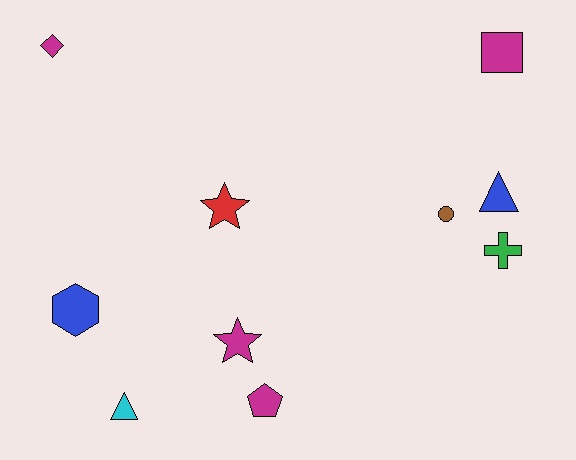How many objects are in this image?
There are 10 objects.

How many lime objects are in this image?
There are no lime objects.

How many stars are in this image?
There are 2 stars.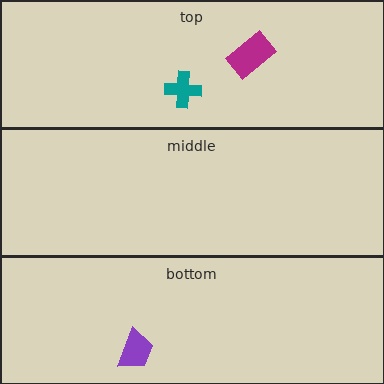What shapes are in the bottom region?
The purple trapezoid.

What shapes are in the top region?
The teal cross, the magenta rectangle.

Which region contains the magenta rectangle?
The top region.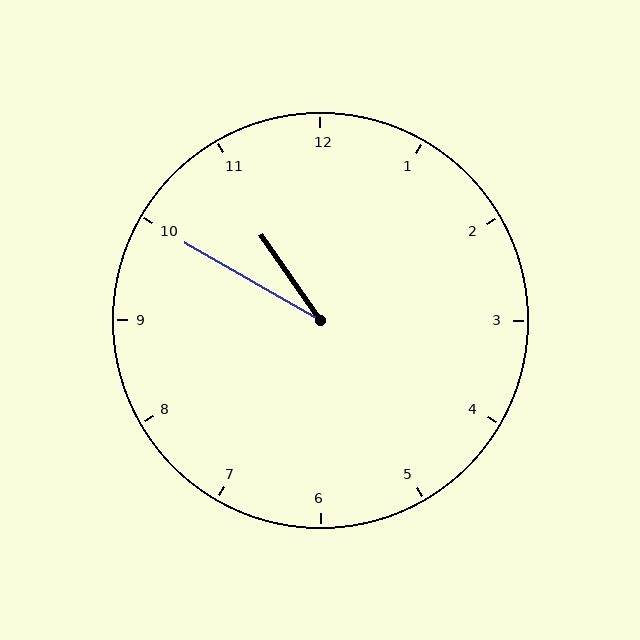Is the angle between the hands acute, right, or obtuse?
It is acute.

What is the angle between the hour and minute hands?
Approximately 25 degrees.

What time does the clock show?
10:50.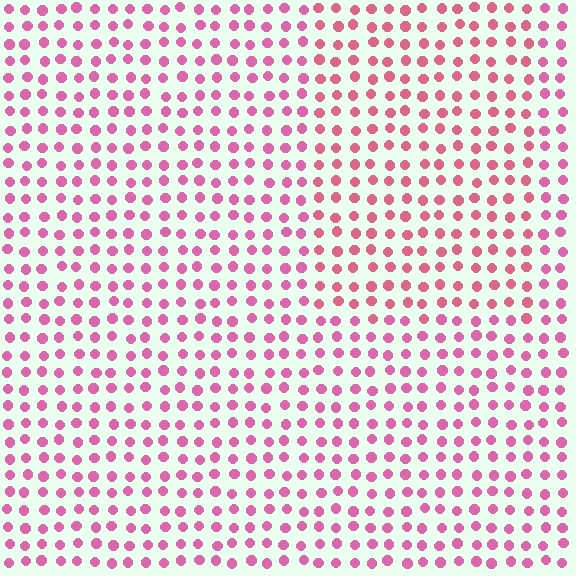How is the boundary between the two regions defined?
The boundary is defined purely by a slight shift in hue (about 17 degrees). Spacing, size, and orientation are identical on both sides.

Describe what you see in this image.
The image is filled with small pink elements in a uniform arrangement. A rectangle-shaped region is visible where the elements are tinted to a slightly different hue, forming a subtle color boundary.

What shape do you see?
I see a rectangle.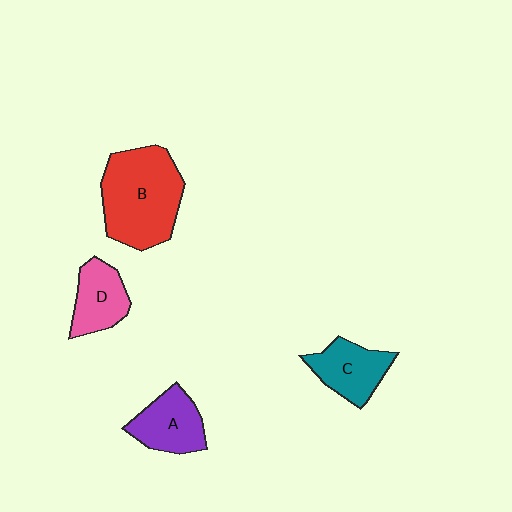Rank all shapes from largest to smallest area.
From largest to smallest: B (red), A (purple), C (teal), D (pink).